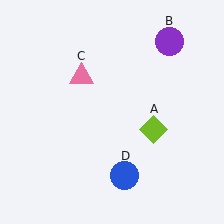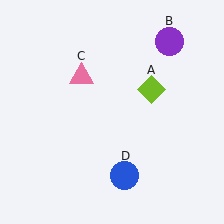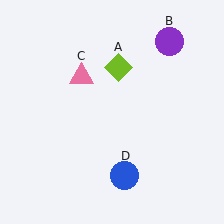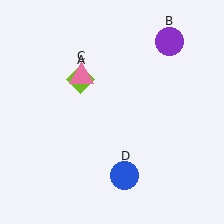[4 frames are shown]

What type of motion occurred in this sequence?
The lime diamond (object A) rotated counterclockwise around the center of the scene.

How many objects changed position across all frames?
1 object changed position: lime diamond (object A).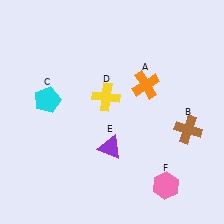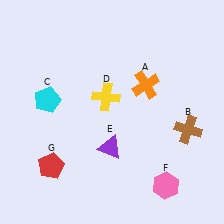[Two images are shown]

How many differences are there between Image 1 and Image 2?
There is 1 difference between the two images.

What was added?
A red pentagon (G) was added in Image 2.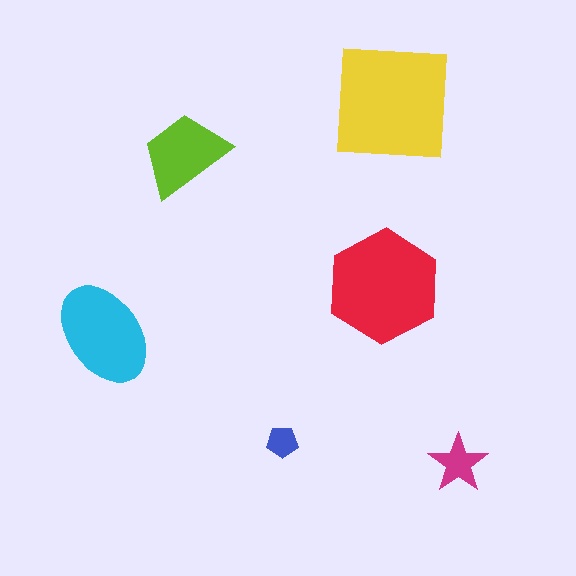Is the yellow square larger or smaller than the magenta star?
Larger.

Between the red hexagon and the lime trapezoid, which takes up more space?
The red hexagon.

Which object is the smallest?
The blue pentagon.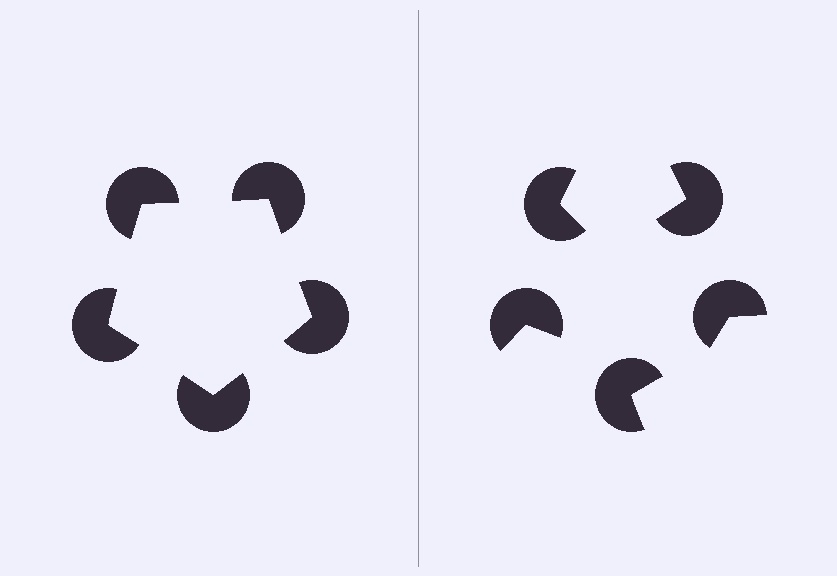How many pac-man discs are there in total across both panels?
10 — 5 on each side.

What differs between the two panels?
The pac-man discs are positioned identically on both sides; only the wedge orientations differ. On the left they align to a pentagon; on the right they are misaligned.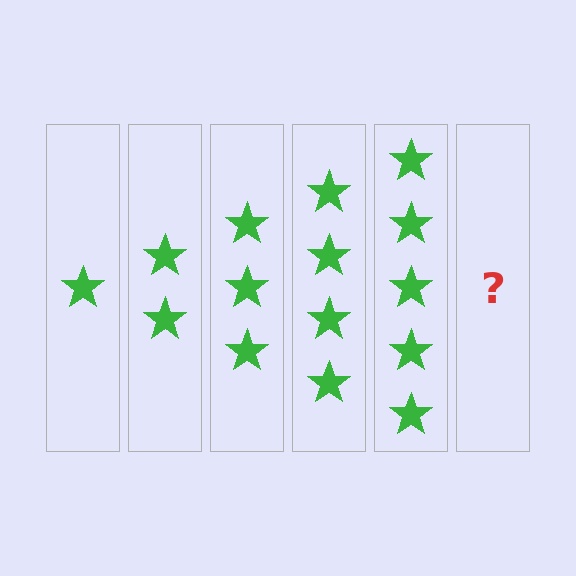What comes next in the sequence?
The next element should be 6 stars.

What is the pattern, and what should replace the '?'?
The pattern is that each step adds one more star. The '?' should be 6 stars.